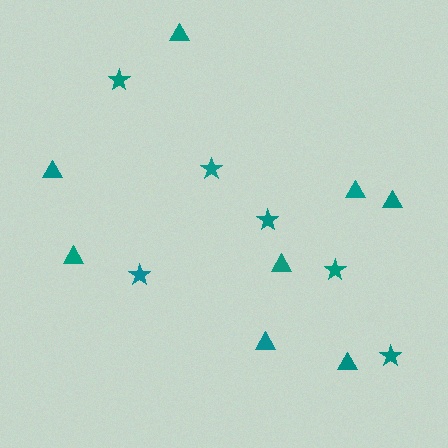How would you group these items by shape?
There are 2 groups: one group of triangles (8) and one group of stars (6).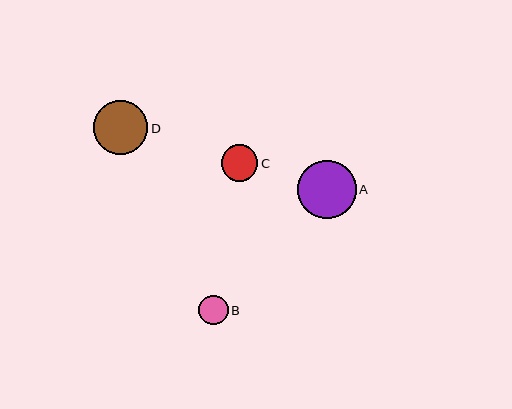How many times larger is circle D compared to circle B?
Circle D is approximately 1.8 times the size of circle B.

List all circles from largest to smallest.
From largest to smallest: A, D, C, B.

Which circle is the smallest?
Circle B is the smallest with a size of approximately 30 pixels.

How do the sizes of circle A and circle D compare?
Circle A and circle D are approximately the same size.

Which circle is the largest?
Circle A is the largest with a size of approximately 59 pixels.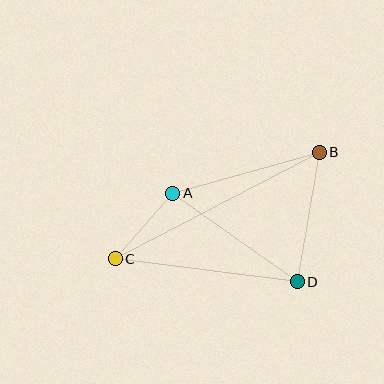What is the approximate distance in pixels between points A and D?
The distance between A and D is approximately 153 pixels.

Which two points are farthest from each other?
Points B and C are farthest from each other.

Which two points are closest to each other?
Points A and C are closest to each other.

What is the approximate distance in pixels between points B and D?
The distance between B and D is approximately 131 pixels.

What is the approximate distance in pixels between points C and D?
The distance between C and D is approximately 184 pixels.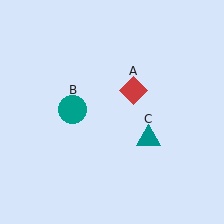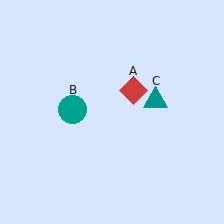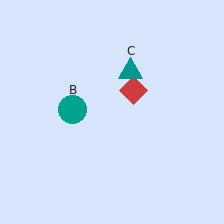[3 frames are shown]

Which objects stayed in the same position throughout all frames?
Red diamond (object A) and teal circle (object B) remained stationary.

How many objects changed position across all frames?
1 object changed position: teal triangle (object C).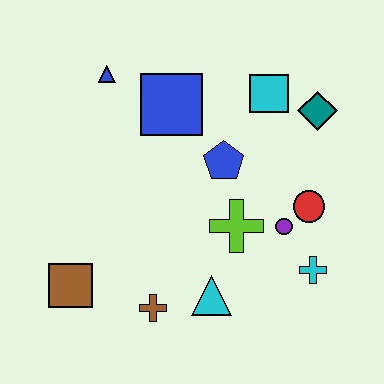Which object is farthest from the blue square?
The cyan cross is farthest from the blue square.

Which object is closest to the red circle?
The purple circle is closest to the red circle.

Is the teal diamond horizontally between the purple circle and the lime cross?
No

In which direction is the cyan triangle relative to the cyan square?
The cyan triangle is below the cyan square.